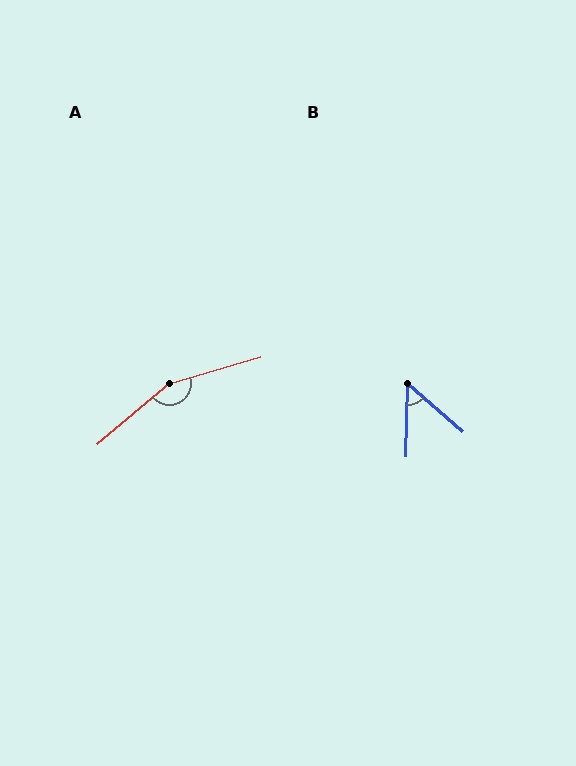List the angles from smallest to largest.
B (50°), A (156°).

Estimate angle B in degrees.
Approximately 50 degrees.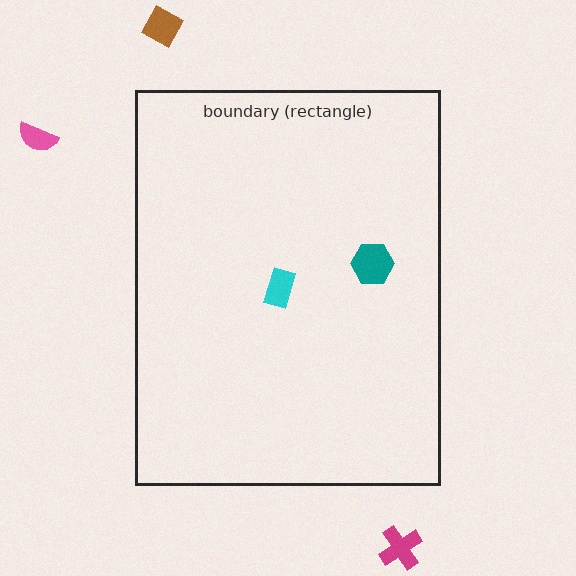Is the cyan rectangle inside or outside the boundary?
Inside.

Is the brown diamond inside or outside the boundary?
Outside.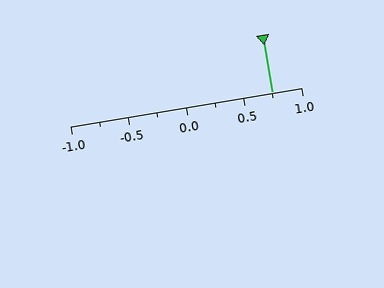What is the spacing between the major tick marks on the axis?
The major ticks are spaced 0.5 apart.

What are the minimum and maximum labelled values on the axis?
The axis runs from -1.0 to 1.0.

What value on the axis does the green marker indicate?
The marker indicates approximately 0.75.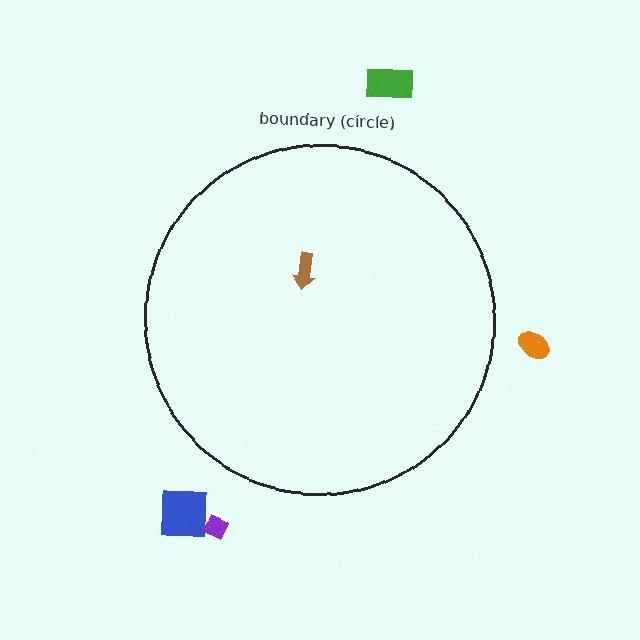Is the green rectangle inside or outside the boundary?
Outside.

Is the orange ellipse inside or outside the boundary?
Outside.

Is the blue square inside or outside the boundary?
Outside.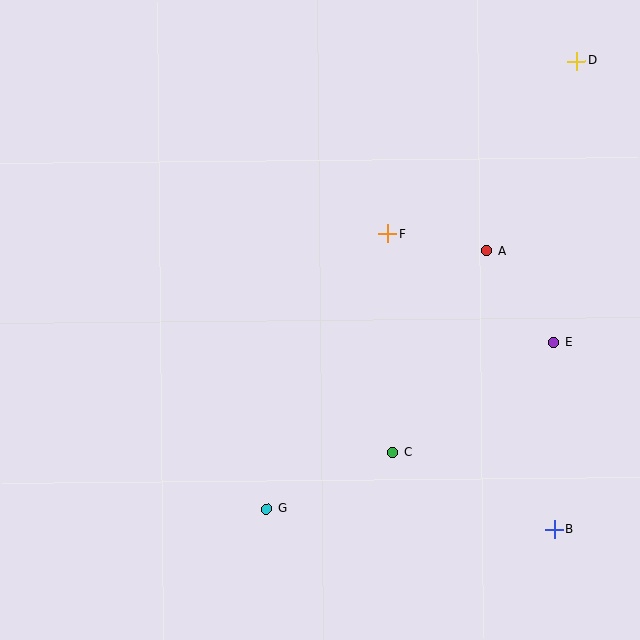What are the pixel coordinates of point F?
Point F is at (388, 234).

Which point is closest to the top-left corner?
Point F is closest to the top-left corner.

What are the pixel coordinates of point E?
Point E is at (554, 342).